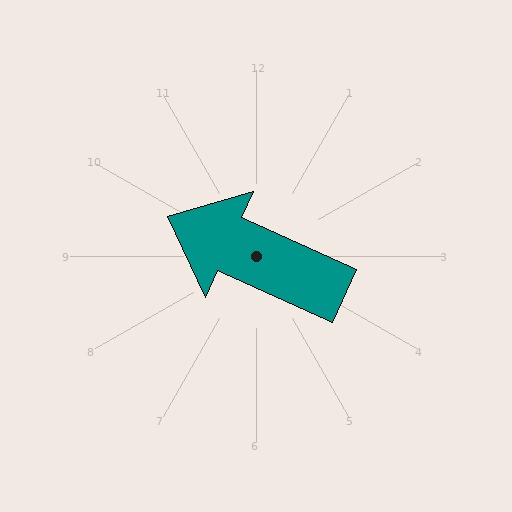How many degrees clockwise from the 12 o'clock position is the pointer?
Approximately 294 degrees.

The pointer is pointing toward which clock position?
Roughly 10 o'clock.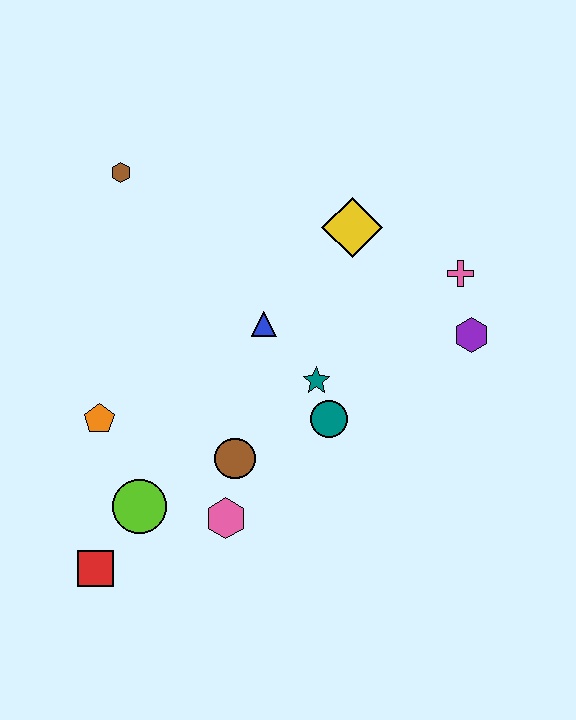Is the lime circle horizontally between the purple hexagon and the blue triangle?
No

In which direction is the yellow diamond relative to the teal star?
The yellow diamond is above the teal star.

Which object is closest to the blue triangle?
The teal star is closest to the blue triangle.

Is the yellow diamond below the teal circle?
No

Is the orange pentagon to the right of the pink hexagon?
No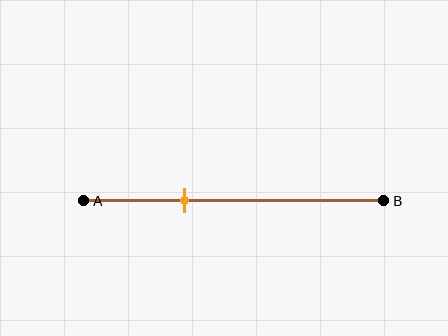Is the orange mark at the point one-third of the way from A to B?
Yes, the mark is approximately at the one-third point.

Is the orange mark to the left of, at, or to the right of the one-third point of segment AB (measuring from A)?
The orange mark is approximately at the one-third point of segment AB.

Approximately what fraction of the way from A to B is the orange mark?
The orange mark is approximately 35% of the way from A to B.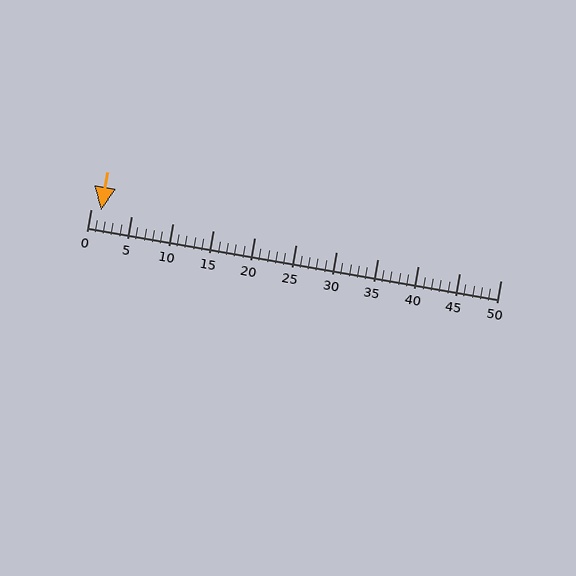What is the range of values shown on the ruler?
The ruler shows values from 0 to 50.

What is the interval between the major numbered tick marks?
The major tick marks are spaced 5 units apart.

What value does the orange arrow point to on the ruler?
The orange arrow points to approximately 1.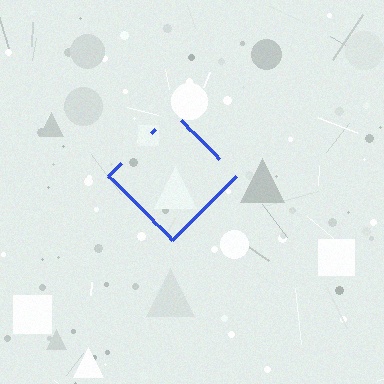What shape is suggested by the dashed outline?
The dashed outline suggests a diamond.